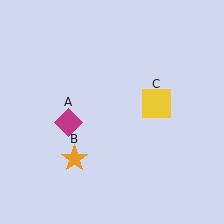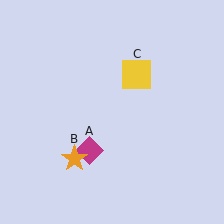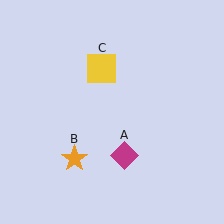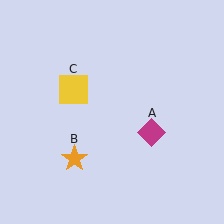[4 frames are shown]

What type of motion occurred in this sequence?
The magenta diamond (object A), yellow square (object C) rotated counterclockwise around the center of the scene.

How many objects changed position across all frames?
2 objects changed position: magenta diamond (object A), yellow square (object C).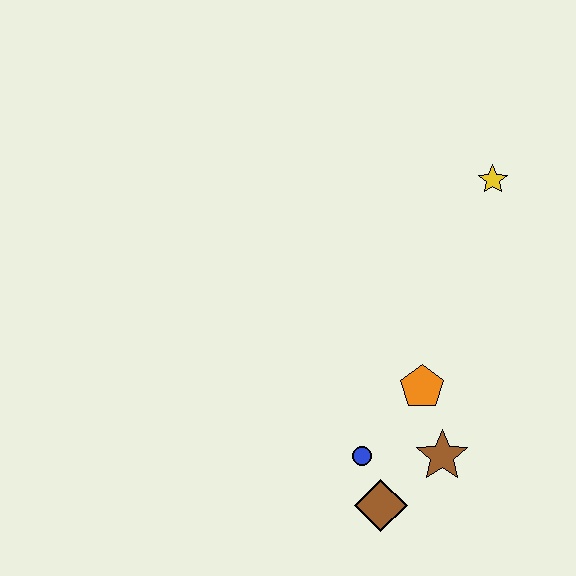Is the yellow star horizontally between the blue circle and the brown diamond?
No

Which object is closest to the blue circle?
The brown diamond is closest to the blue circle.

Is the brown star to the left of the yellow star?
Yes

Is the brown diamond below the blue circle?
Yes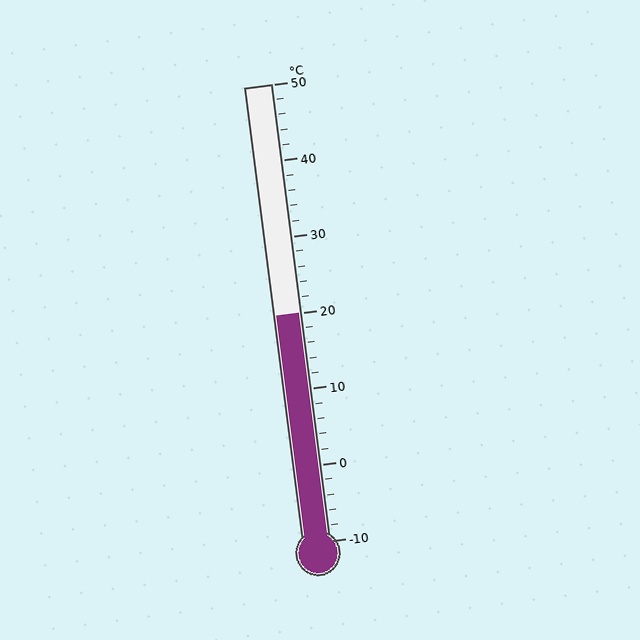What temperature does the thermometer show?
The thermometer shows approximately 20°C.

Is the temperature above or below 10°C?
The temperature is above 10°C.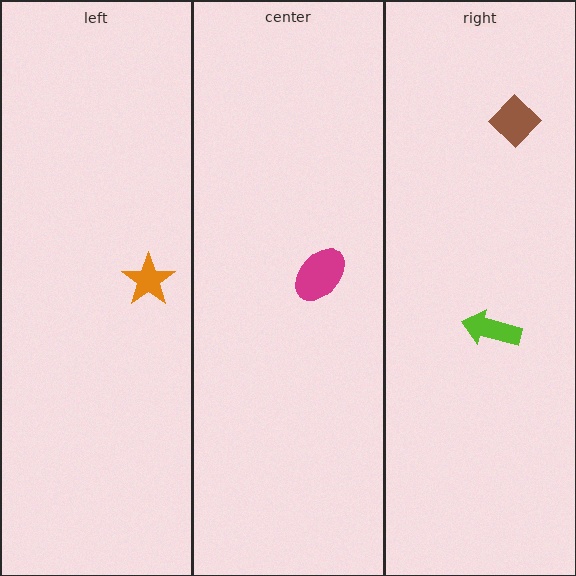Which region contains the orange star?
The left region.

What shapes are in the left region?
The orange star.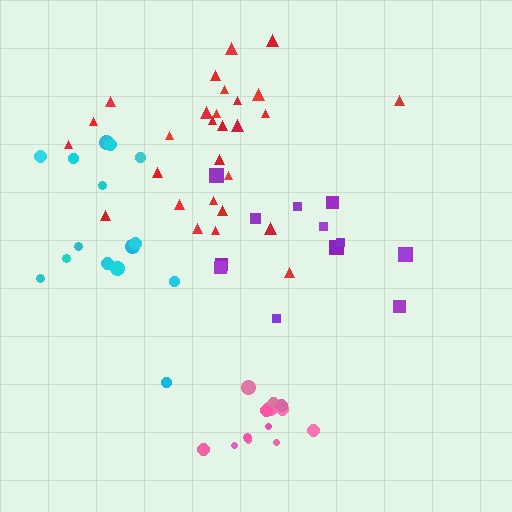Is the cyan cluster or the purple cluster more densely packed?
Cyan.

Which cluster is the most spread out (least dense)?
Purple.